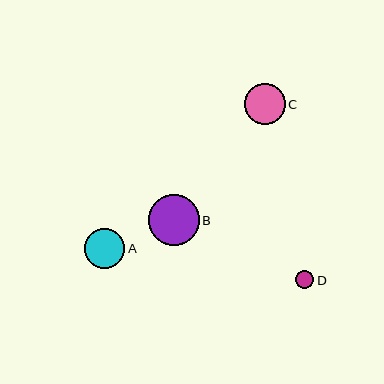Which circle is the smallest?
Circle D is the smallest with a size of approximately 18 pixels.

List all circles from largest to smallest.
From largest to smallest: B, C, A, D.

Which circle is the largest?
Circle B is the largest with a size of approximately 51 pixels.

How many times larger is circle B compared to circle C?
Circle B is approximately 1.3 times the size of circle C.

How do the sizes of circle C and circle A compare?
Circle C and circle A are approximately the same size.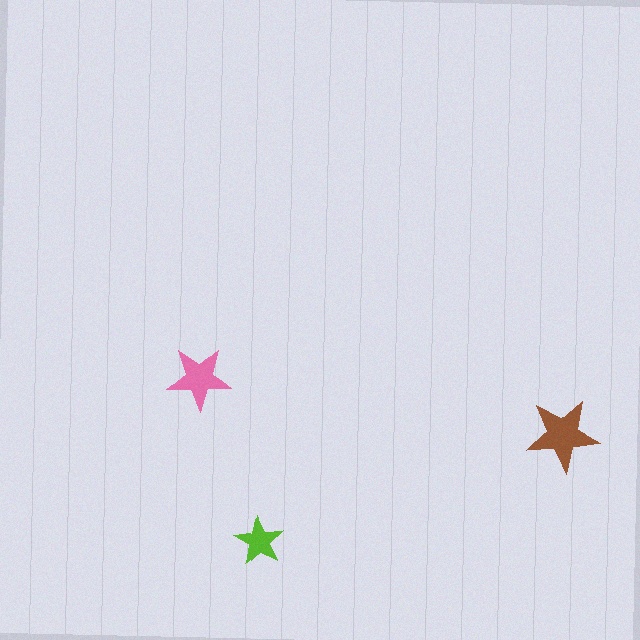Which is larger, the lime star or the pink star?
The pink one.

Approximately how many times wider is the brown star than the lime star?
About 1.5 times wider.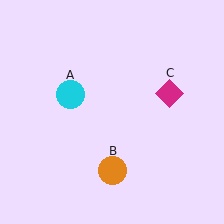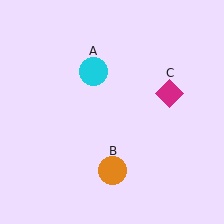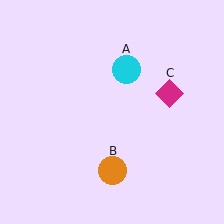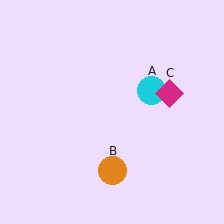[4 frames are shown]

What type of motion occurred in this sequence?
The cyan circle (object A) rotated clockwise around the center of the scene.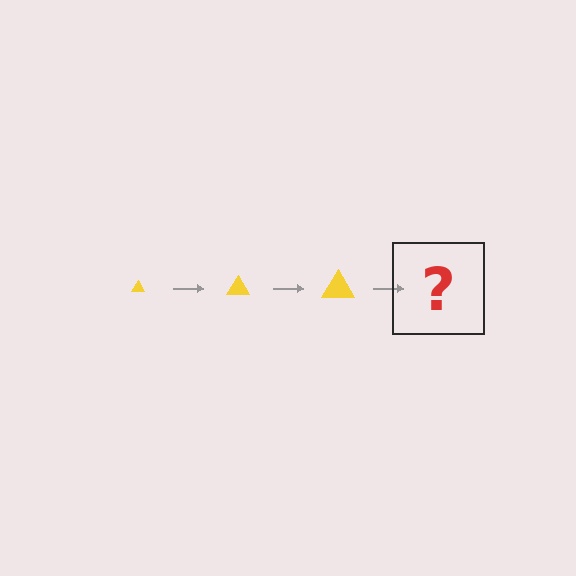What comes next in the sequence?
The next element should be a yellow triangle, larger than the previous one.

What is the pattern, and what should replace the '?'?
The pattern is that the triangle gets progressively larger each step. The '?' should be a yellow triangle, larger than the previous one.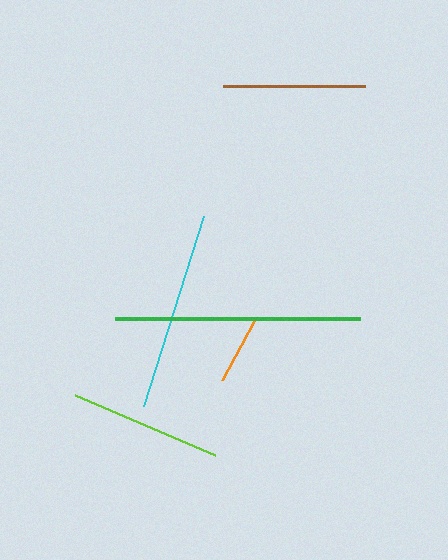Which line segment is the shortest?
The orange line is the shortest at approximately 67 pixels.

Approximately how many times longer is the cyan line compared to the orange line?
The cyan line is approximately 3.0 times the length of the orange line.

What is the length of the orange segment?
The orange segment is approximately 67 pixels long.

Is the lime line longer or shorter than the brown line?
The lime line is longer than the brown line.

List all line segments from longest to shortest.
From longest to shortest: green, cyan, lime, brown, orange.